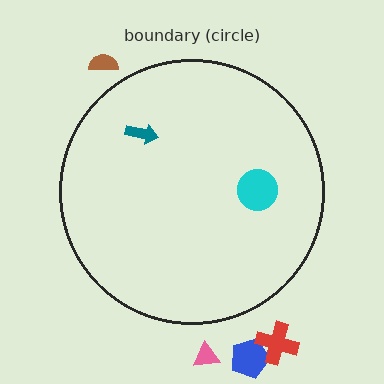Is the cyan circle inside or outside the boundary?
Inside.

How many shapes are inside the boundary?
2 inside, 4 outside.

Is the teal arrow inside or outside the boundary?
Inside.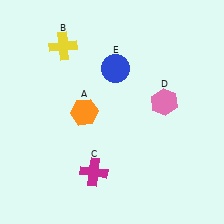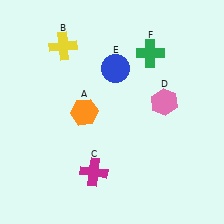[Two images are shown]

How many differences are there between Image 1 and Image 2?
There is 1 difference between the two images.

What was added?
A green cross (F) was added in Image 2.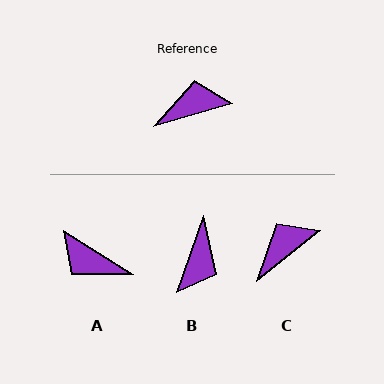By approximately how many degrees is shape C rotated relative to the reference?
Approximately 23 degrees counter-clockwise.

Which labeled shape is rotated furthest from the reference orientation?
A, about 132 degrees away.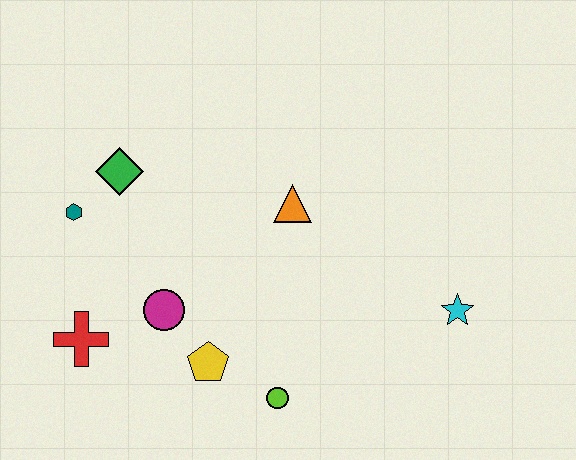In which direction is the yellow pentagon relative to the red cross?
The yellow pentagon is to the right of the red cross.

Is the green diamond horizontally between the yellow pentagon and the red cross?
Yes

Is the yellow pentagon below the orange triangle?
Yes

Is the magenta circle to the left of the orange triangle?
Yes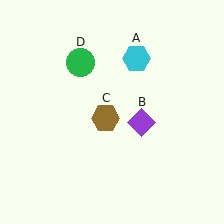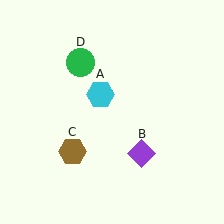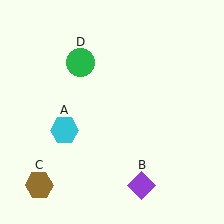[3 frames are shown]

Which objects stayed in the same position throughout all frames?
Green circle (object D) remained stationary.